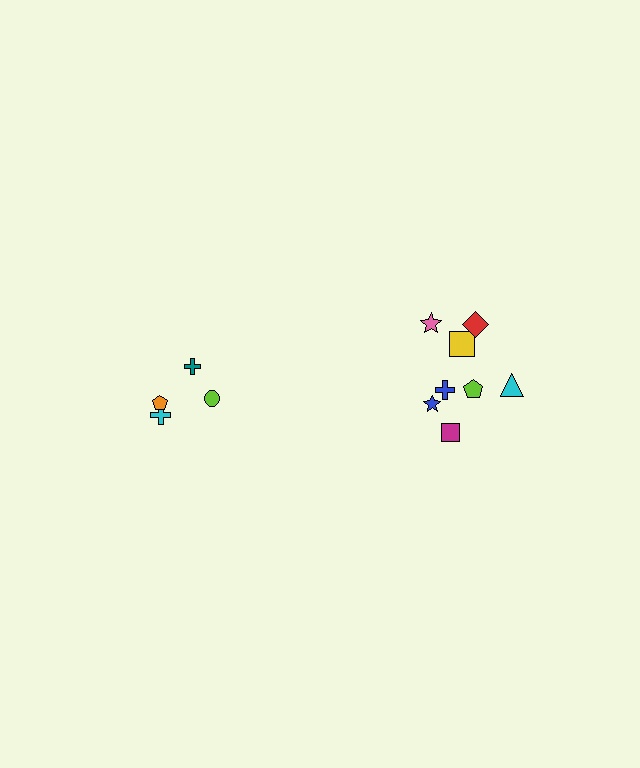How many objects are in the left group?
There are 4 objects.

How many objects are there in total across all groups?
There are 12 objects.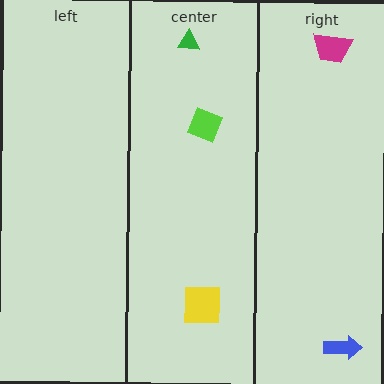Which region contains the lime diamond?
The center region.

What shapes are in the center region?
The yellow square, the green triangle, the lime diamond.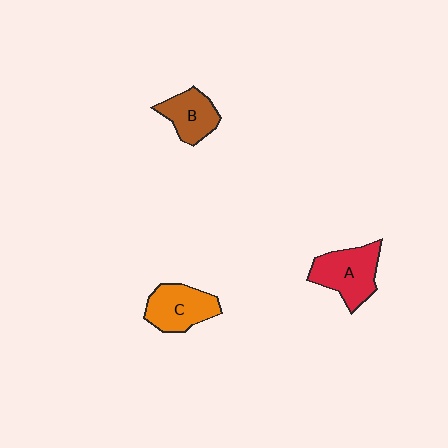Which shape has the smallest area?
Shape B (brown).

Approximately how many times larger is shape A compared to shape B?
Approximately 1.4 times.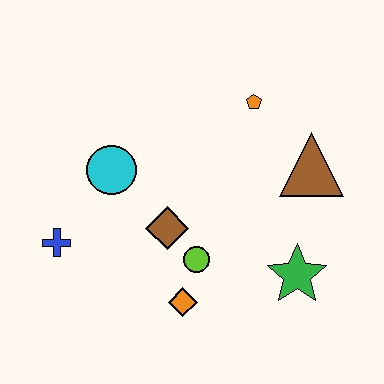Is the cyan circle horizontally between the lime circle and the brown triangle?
No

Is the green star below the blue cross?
Yes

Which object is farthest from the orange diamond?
The orange pentagon is farthest from the orange diamond.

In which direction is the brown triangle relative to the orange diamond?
The brown triangle is above the orange diamond.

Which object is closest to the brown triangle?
The orange pentagon is closest to the brown triangle.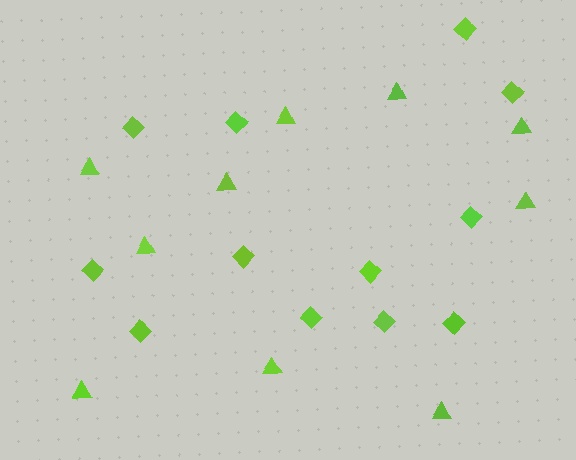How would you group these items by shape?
There are 2 groups: one group of triangles (10) and one group of diamonds (12).